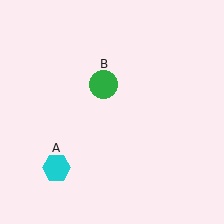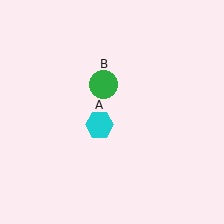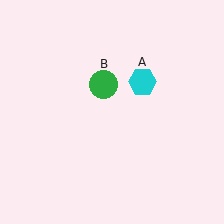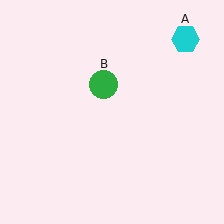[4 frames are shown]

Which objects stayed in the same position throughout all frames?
Green circle (object B) remained stationary.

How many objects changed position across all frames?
1 object changed position: cyan hexagon (object A).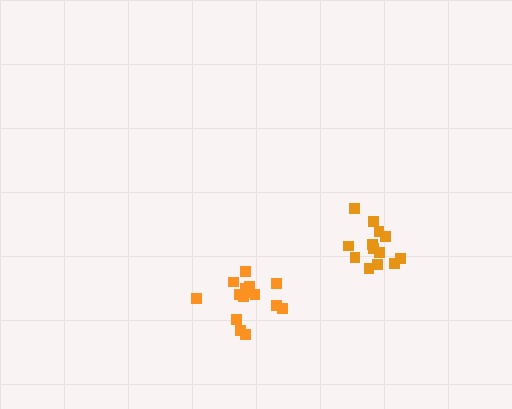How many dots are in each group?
Group 1: 15 dots, Group 2: 13 dots (28 total).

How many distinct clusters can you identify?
There are 2 distinct clusters.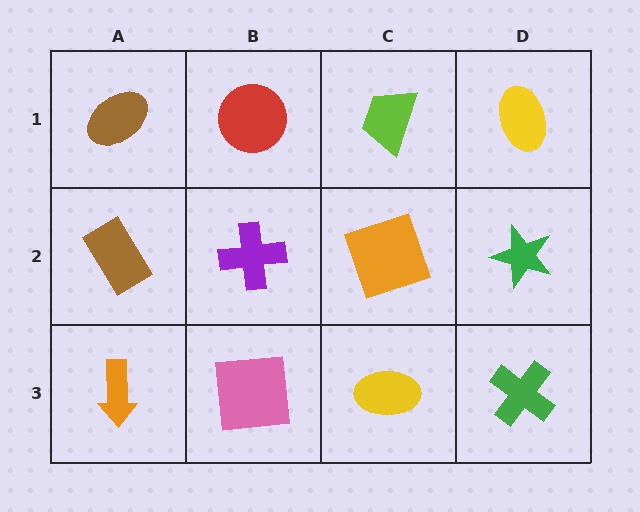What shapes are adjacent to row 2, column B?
A red circle (row 1, column B), a pink square (row 3, column B), a brown rectangle (row 2, column A), an orange square (row 2, column C).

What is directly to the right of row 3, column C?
A green cross.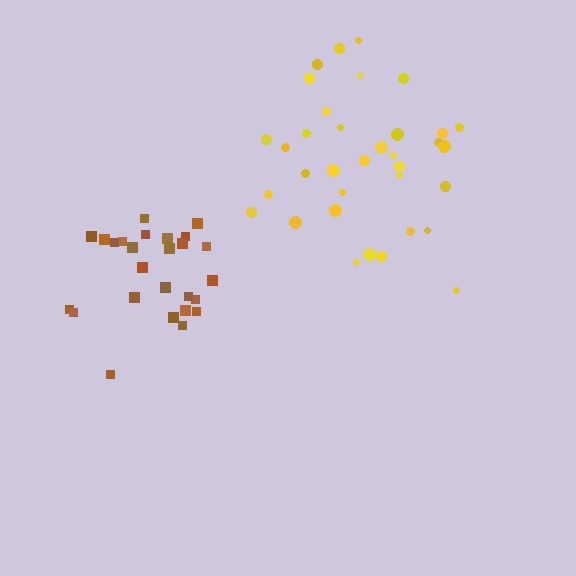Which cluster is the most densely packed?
Brown.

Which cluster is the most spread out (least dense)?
Yellow.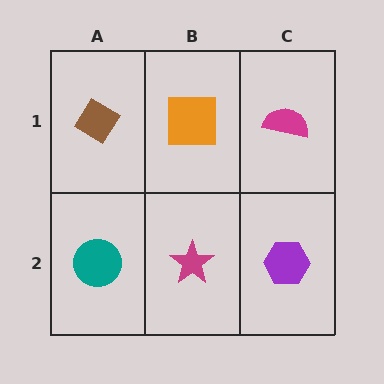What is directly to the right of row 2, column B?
A purple hexagon.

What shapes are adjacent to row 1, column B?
A magenta star (row 2, column B), a brown diamond (row 1, column A), a magenta semicircle (row 1, column C).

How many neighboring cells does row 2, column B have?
3.